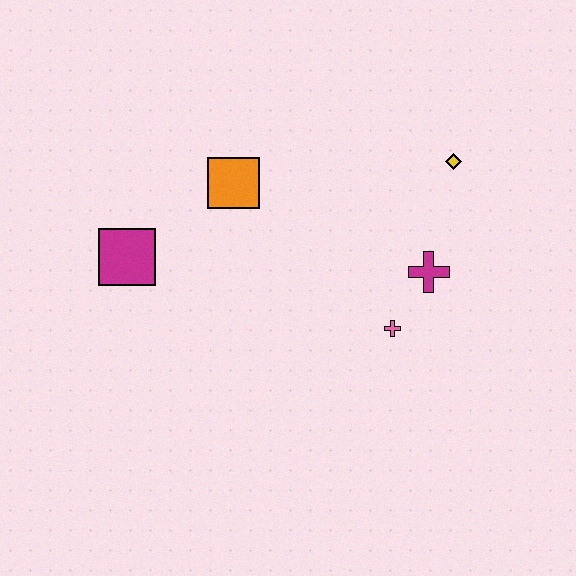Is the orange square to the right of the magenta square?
Yes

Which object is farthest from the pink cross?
The magenta square is farthest from the pink cross.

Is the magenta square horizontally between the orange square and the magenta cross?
No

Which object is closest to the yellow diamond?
The magenta cross is closest to the yellow diamond.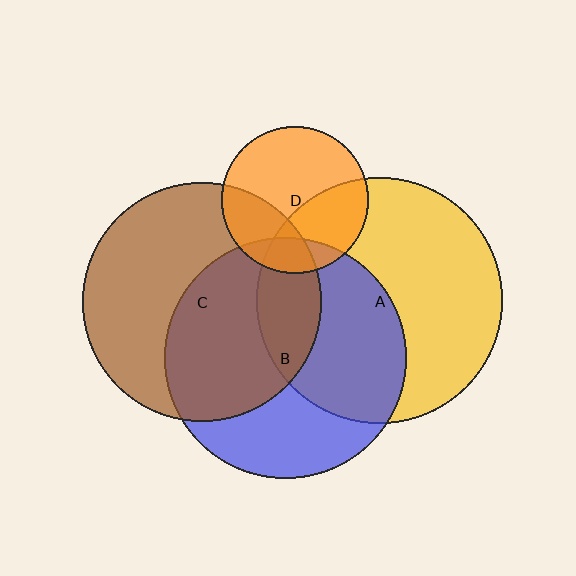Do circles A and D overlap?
Yes.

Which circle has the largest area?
Circle A (yellow).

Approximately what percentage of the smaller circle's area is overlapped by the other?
Approximately 35%.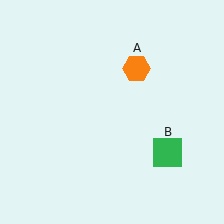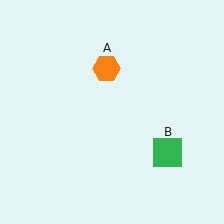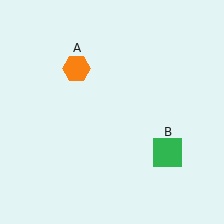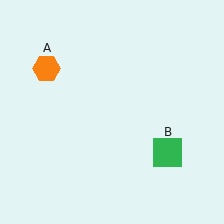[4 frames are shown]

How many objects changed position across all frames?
1 object changed position: orange hexagon (object A).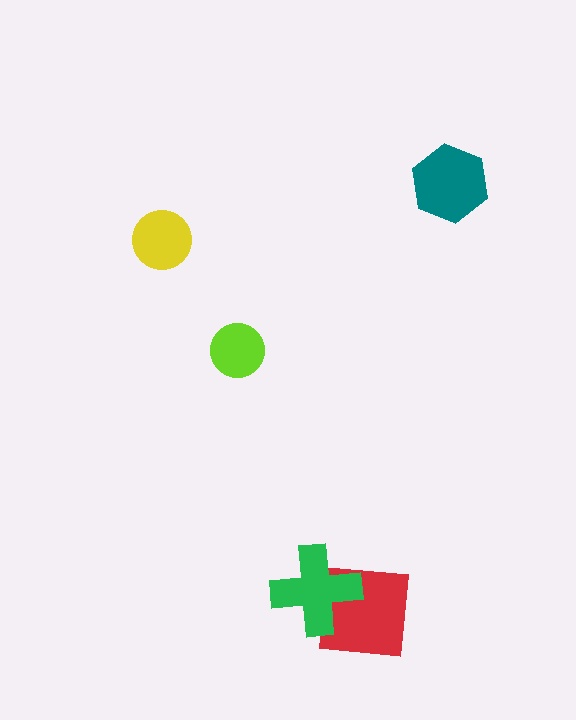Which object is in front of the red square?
The green cross is in front of the red square.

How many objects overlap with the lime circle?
0 objects overlap with the lime circle.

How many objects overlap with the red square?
1 object overlaps with the red square.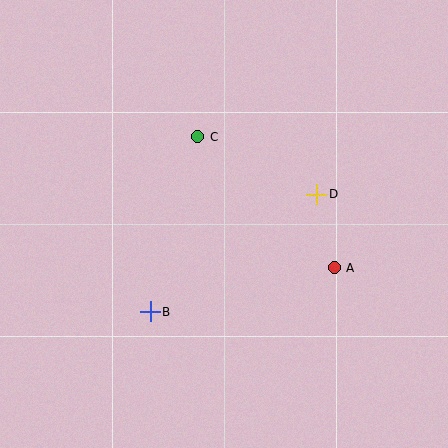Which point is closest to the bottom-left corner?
Point B is closest to the bottom-left corner.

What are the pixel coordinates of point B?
Point B is at (150, 312).